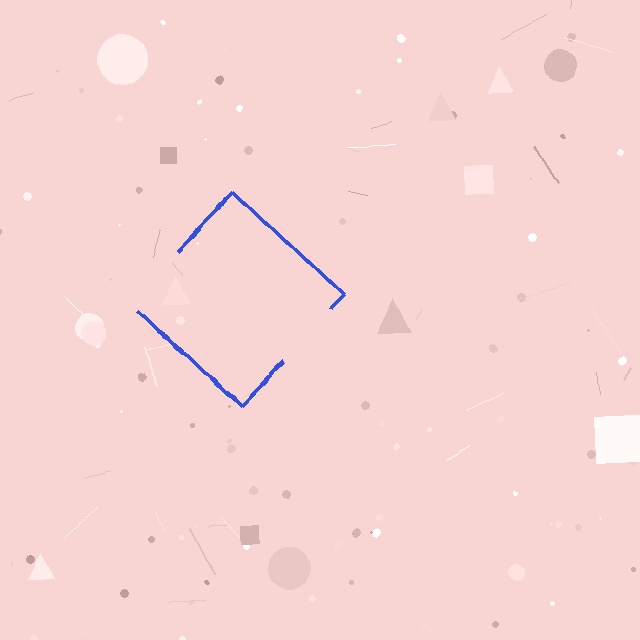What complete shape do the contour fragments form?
The contour fragments form a diamond.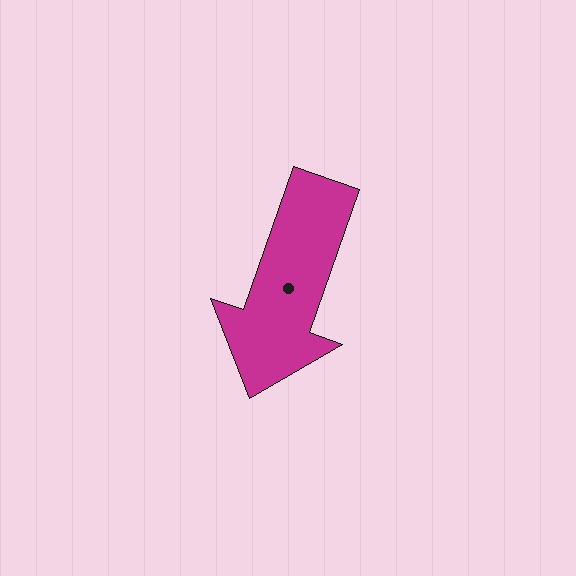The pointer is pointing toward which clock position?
Roughly 7 o'clock.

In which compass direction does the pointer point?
South.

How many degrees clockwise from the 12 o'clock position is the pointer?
Approximately 199 degrees.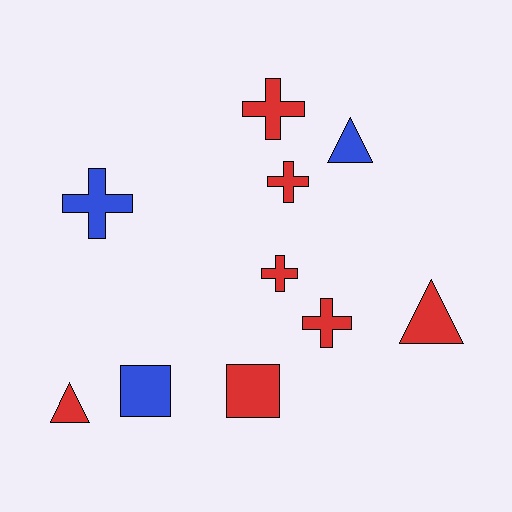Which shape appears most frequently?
Cross, with 5 objects.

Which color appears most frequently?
Red, with 7 objects.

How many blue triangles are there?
There is 1 blue triangle.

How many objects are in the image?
There are 10 objects.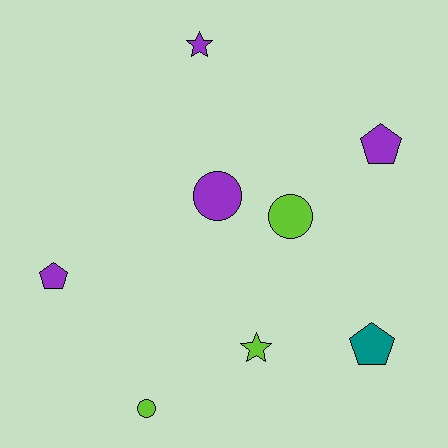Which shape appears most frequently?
Circle, with 3 objects.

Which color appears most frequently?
Purple, with 4 objects.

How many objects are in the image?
There are 8 objects.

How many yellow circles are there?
There are no yellow circles.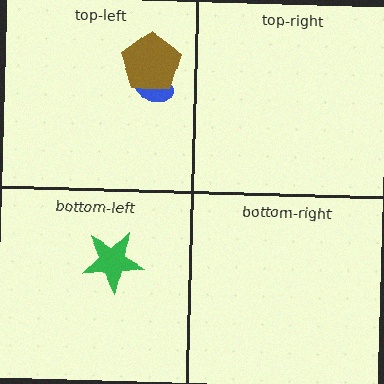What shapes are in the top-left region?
The blue ellipse, the brown pentagon.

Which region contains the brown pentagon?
The top-left region.